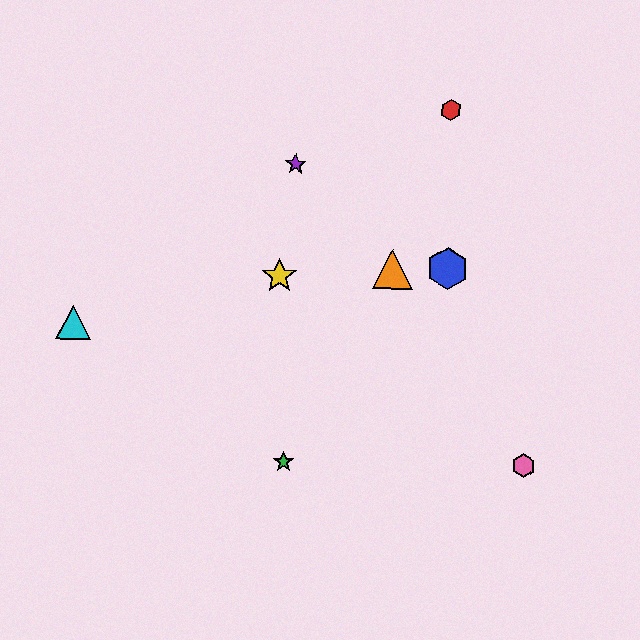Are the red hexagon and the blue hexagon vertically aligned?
Yes, both are at x≈451.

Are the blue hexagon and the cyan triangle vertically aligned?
No, the blue hexagon is at x≈448 and the cyan triangle is at x≈73.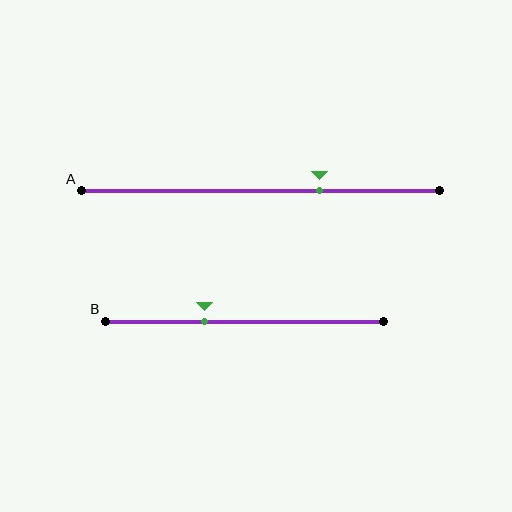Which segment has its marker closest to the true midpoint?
Segment B has its marker closest to the true midpoint.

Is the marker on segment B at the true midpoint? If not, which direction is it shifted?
No, the marker on segment B is shifted to the left by about 14% of the segment length.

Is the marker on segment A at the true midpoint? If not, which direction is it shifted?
No, the marker on segment A is shifted to the right by about 17% of the segment length.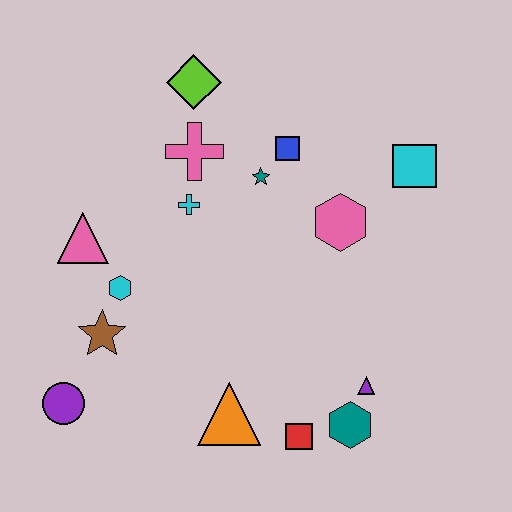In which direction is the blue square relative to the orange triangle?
The blue square is above the orange triangle.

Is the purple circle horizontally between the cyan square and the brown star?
No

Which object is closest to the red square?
The teal hexagon is closest to the red square.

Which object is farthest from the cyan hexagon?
The cyan square is farthest from the cyan hexagon.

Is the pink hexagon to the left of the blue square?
No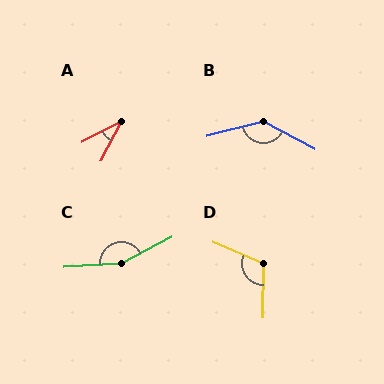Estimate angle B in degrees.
Approximately 138 degrees.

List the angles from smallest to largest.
A (34°), D (112°), B (138°), C (156°).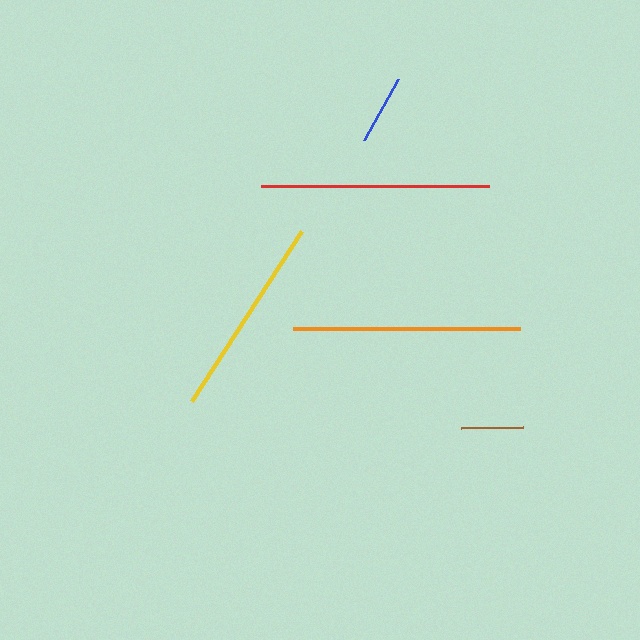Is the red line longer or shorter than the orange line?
The red line is longer than the orange line.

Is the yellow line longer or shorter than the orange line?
The orange line is longer than the yellow line.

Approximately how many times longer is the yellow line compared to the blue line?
The yellow line is approximately 2.9 times the length of the blue line.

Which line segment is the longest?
The red line is the longest at approximately 228 pixels.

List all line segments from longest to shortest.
From longest to shortest: red, orange, yellow, blue, brown.